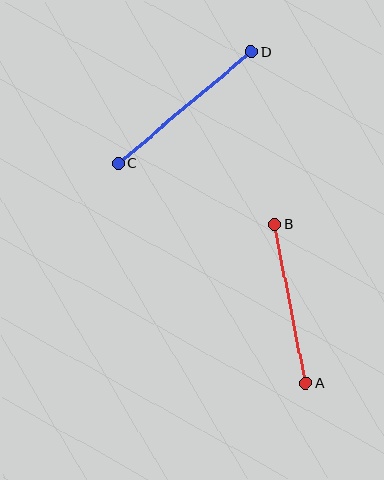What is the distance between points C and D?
The distance is approximately 173 pixels.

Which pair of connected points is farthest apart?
Points C and D are farthest apart.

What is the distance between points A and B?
The distance is approximately 162 pixels.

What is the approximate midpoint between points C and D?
The midpoint is at approximately (185, 108) pixels.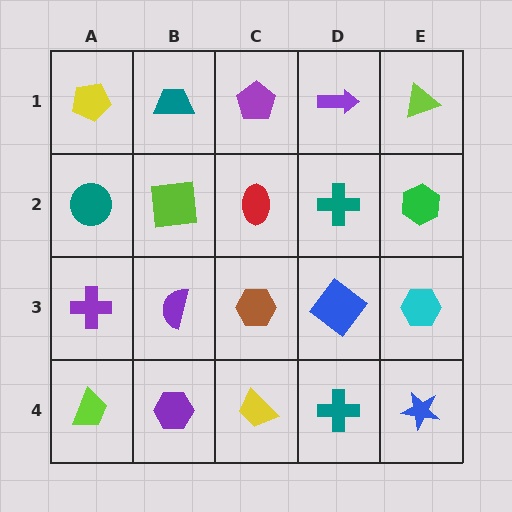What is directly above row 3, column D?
A teal cross.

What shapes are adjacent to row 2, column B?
A teal trapezoid (row 1, column B), a purple semicircle (row 3, column B), a teal circle (row 2, column A), a red ellipse (row 2, column C).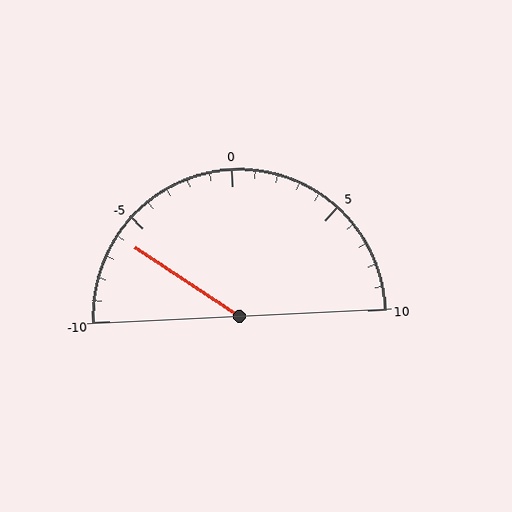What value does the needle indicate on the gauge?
The needle indicates approximately -6.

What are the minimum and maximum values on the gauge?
The gauge ranges from -10 to 10.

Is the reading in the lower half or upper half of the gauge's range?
The reading is in the lower half of the range (-10 to 10).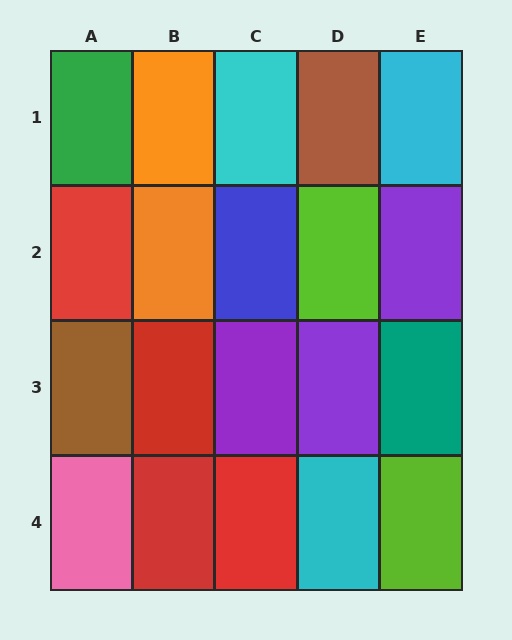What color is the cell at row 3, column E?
Teal.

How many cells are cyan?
3 cells are cyan.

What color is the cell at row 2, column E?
Purple.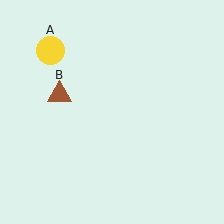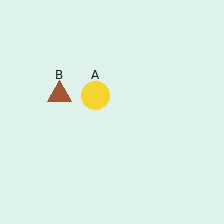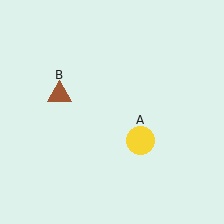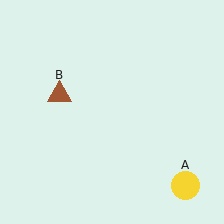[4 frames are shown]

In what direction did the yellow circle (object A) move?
The yellow circle (object A) moved down and to the right.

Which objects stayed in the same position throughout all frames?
Brown triangle (object B) remained stationary.